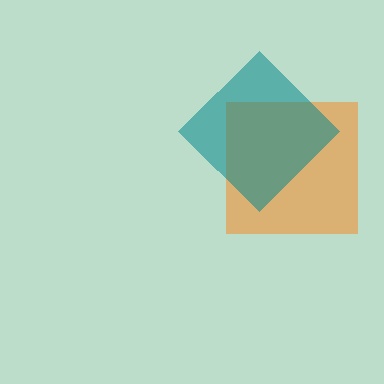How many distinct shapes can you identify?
There are 2 distinct shapes: an orange square, a teal diamond.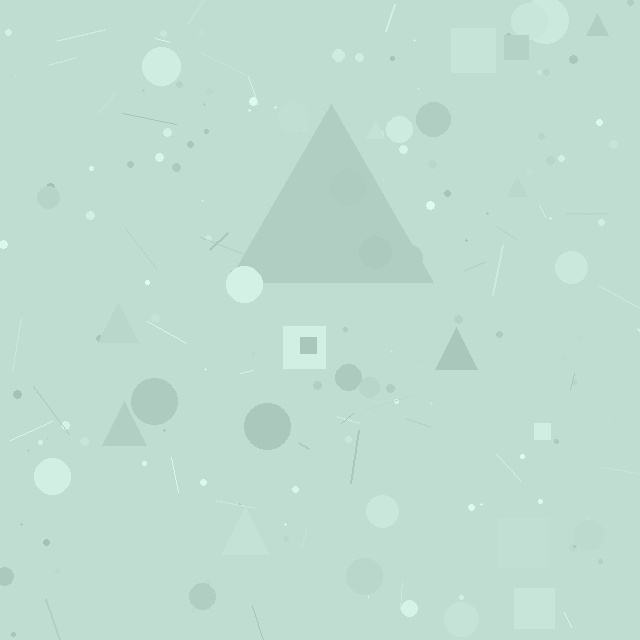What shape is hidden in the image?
A triangle is hidden in the image.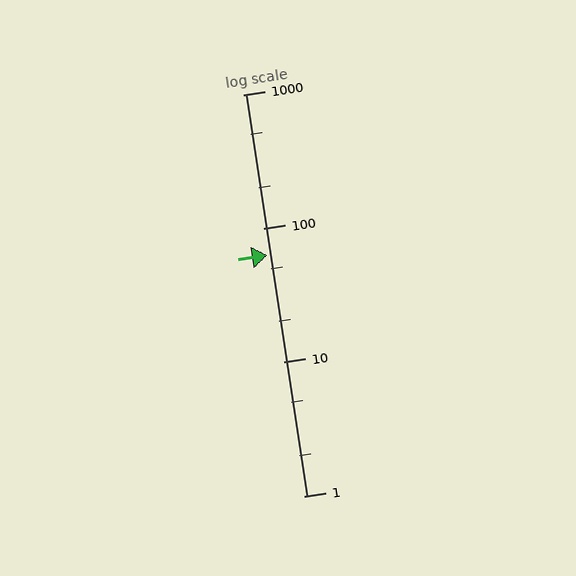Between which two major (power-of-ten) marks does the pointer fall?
The pointer is between 10 and 100.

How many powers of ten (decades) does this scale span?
The scale spans 3 decades, from 1 to 1000.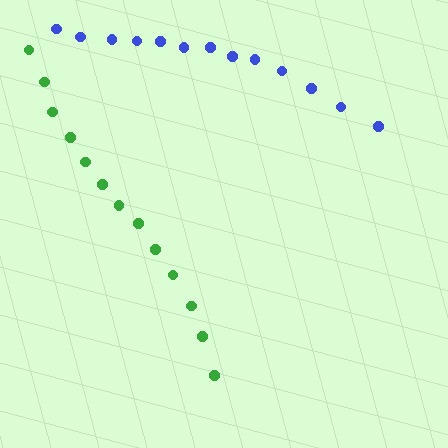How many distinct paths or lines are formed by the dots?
There are 2 distinct paths.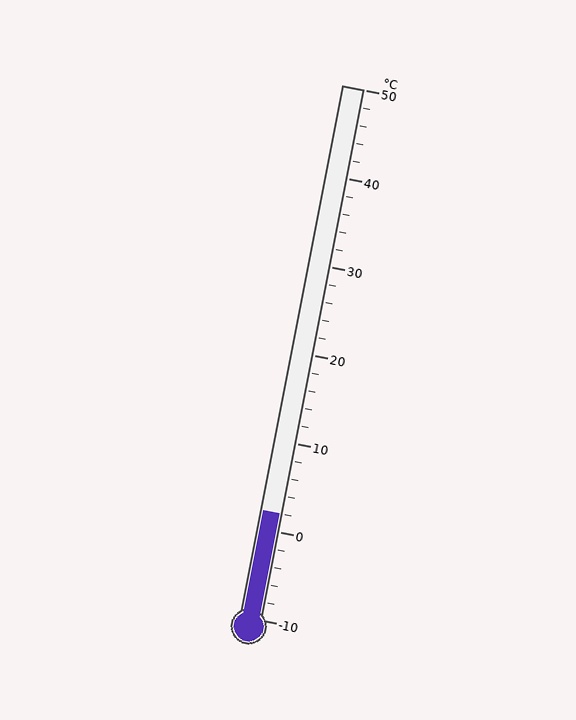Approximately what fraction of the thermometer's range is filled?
The thermometer is filled to approximately 20% of its range.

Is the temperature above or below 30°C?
The temperature is below 30°C.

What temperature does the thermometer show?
The thermometer shows approximately 2°C.